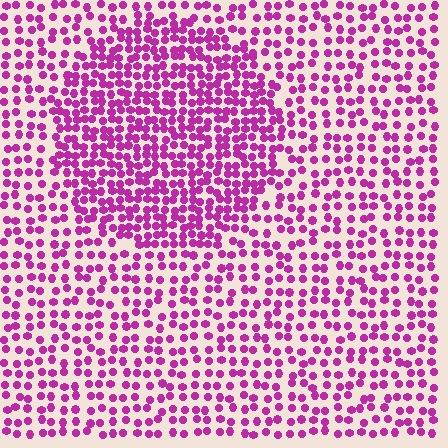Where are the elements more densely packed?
The elements are more densely packed inside the circle boundary.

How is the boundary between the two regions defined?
The boundary is defined by a change in element density (approximately 1.8x ratio). All elements are the same color, size, and shape.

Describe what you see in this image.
The image contains small magenta elements arranged at two different densities. A circle-shaped region is visible where the elements are more densely packed than the surrounding area.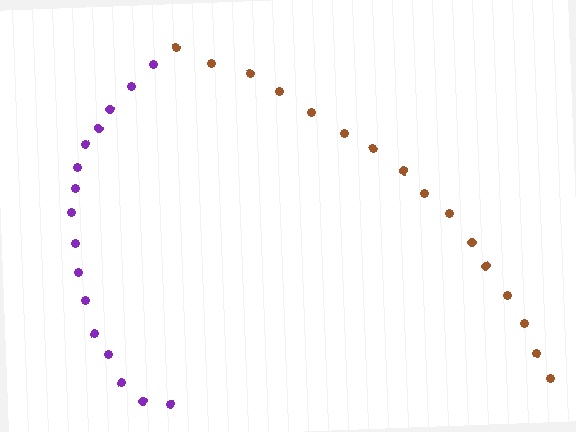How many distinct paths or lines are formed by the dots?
There are 2 distinct paths.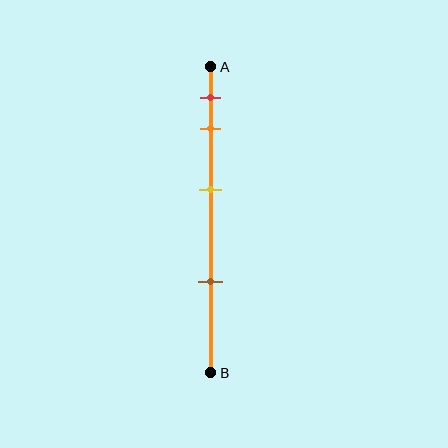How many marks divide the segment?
There are 4 marks dividing the segment.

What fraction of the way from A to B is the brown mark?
The brown mark is approximately 70% (0.7) of the way from A to B.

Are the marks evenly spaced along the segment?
No, the marks are not evenly spaced.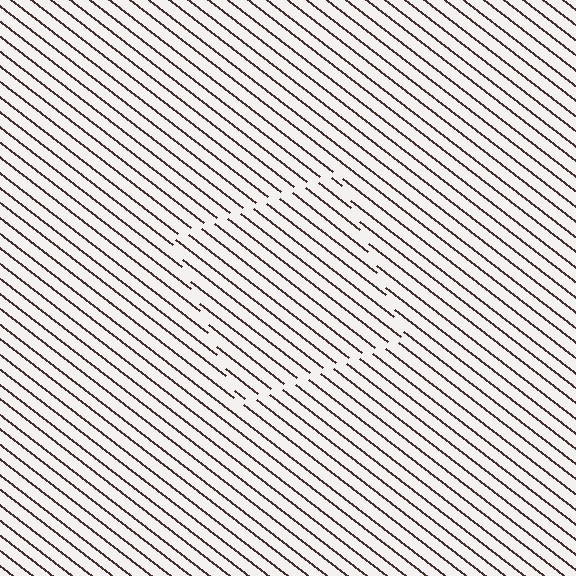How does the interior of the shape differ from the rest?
The interior of the shape contains the same grating, shifted by half a period — the contour is defined by the phase discontinuity where line-ends from the inner and outer gratings abut.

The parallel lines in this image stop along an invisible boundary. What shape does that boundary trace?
An illusory square. The interior of the shape contains the same grating, shifted by half a period — the contour is defined by the phase discontinuity where line-ends from the inner and outer gratings abut.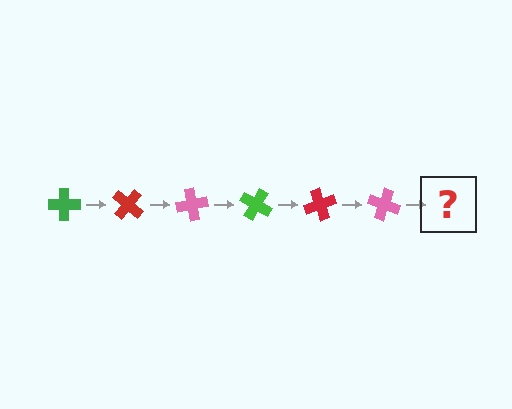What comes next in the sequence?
The next element should be a green cross, rotated 240 degrees from the start.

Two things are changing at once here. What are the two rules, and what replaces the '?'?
The two rules are that it rotates 40 degrees each step and the color cycles through green, red, and pink. The '?' should be a green cross, rotated 240 degrees from the start.